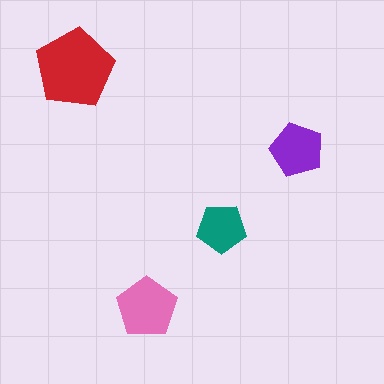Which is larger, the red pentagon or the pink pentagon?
The red one.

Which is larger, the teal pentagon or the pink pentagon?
The pink one.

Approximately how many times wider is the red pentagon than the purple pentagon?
About 1.5 times wider.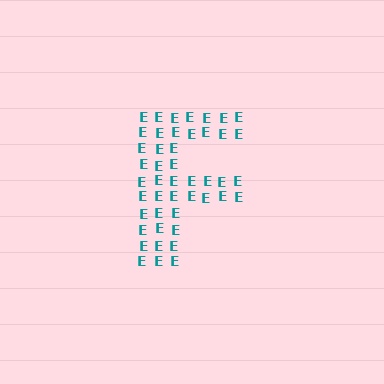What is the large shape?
The large shape is the letter F.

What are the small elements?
The small elements are letter E's.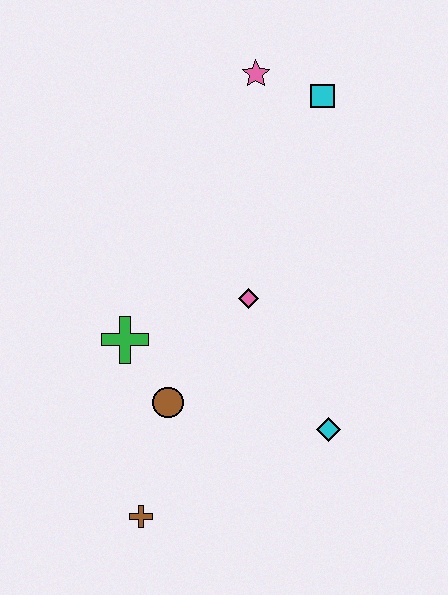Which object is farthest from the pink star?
The brown cross is farthest from the pink star.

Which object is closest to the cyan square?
The pink star is closest to the cyan square.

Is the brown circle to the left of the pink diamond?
Yes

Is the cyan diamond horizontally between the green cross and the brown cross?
No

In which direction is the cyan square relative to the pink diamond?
The cyan square is above the pink diamond.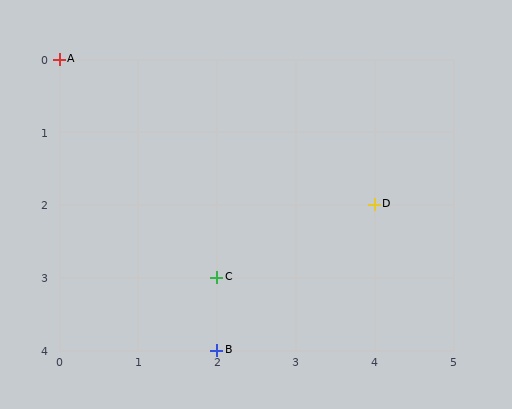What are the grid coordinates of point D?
Point D is at grid coordinates (4, 2).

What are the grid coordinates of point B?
Point B is at grid coordinates (2, 4).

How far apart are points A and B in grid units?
Points A and B are 2 columns and 4 rows apart (about 4.5 grid units diagonally).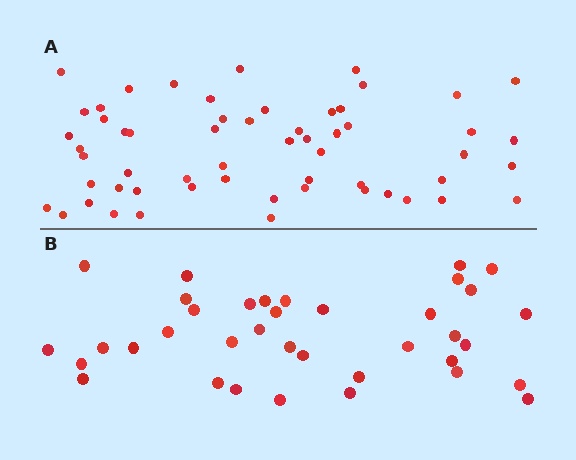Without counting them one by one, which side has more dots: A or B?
Region A (the top region) has more dots.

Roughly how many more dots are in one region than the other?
Region A has approximately 20 more dots than region B.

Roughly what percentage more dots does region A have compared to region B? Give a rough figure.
About 55% more.